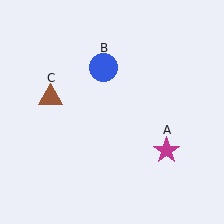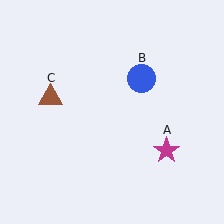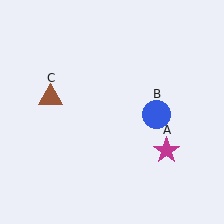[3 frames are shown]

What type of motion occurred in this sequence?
The blue circle (object B) rotated clockwise around the center of the scene.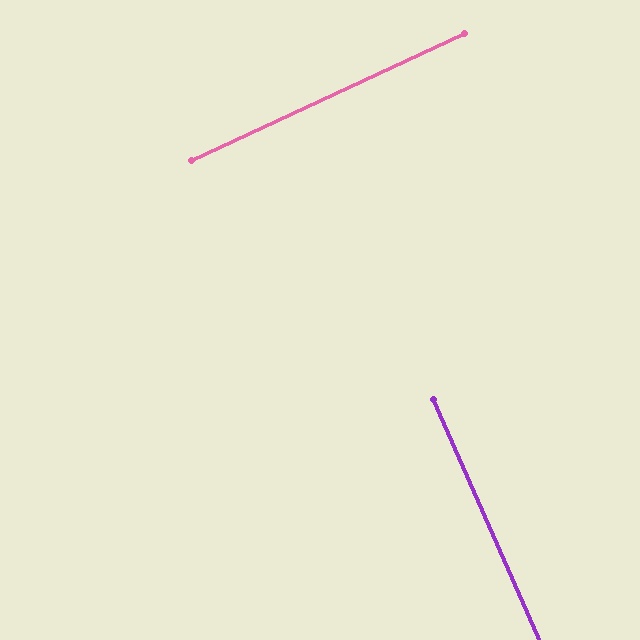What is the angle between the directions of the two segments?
Approximately 89 degrees.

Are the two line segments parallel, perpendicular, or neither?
Perpendicular — they meet at approximately 89°.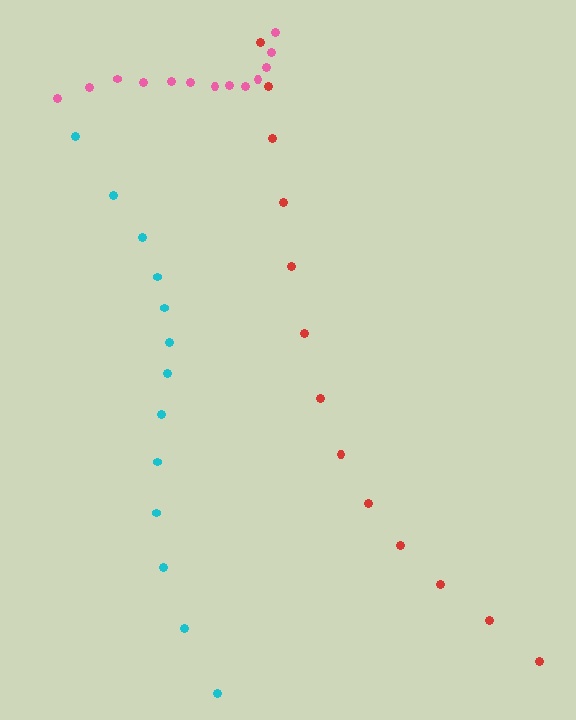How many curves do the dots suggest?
There are 3 distinct paths.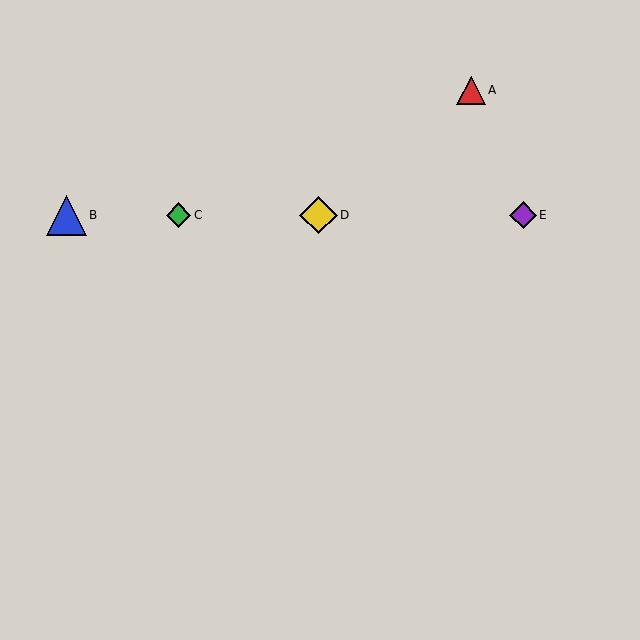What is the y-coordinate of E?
Object E is at y≈215.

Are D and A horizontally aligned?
No, D is at y≈215 and A is at y≈90.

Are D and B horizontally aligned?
Yes, both are at y≈215.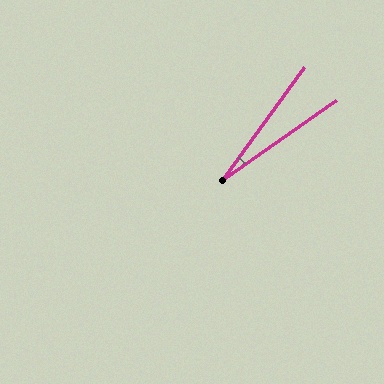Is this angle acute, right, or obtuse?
It is acute.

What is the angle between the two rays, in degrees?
Approximately 19 degrees.